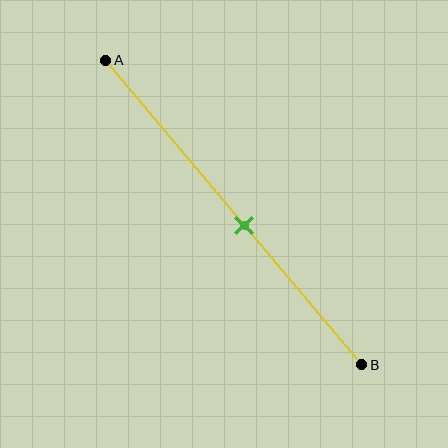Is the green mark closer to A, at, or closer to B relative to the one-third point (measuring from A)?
The green mark is closer to point B than the one-third point of segment AB.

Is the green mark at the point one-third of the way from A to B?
No, the mark is at about 55% from A, not at the 33% one-third point.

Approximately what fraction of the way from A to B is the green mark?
The green mark is approximately 55% of the way from A to B.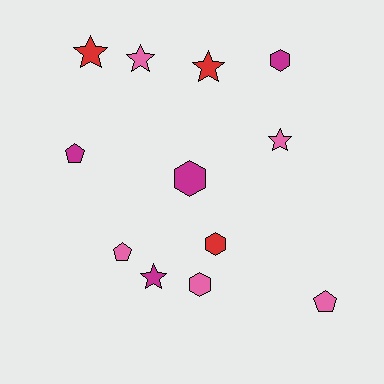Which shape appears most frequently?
Star, with 5 objects.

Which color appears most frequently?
Pink, with 5 objects.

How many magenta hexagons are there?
There are 2 magenta hexagons.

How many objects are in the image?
There are 12 objects.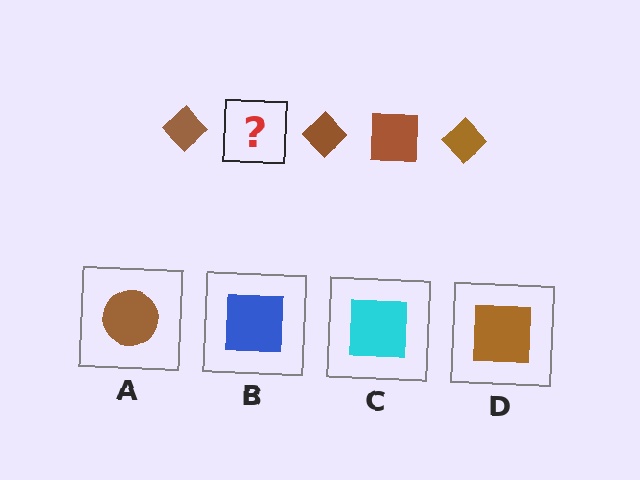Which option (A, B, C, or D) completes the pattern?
D.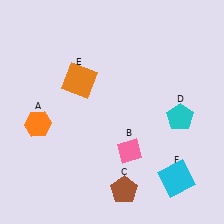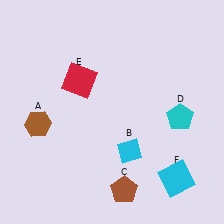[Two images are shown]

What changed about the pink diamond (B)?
In Image 1, B is pink. In Image 2, it changed to cyan.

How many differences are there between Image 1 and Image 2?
There are 3 differences between the two images.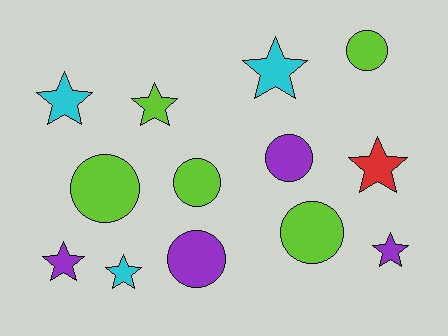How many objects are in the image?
There are 13 objects.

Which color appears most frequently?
Lime, with 5 objects.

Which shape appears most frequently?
Star, with 7 objects.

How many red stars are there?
There is 1 red star.